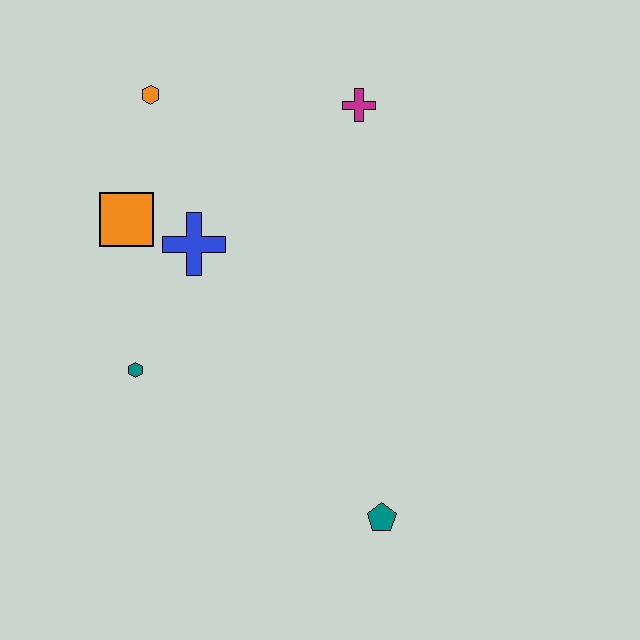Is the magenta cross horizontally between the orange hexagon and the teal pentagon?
Yes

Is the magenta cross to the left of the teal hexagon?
No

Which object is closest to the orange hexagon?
The orange square is closest to the orange hexagon.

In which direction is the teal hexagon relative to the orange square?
The teal hexagon is below the orange square.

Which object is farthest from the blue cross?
The teal pentagon is farthest from the blue cross.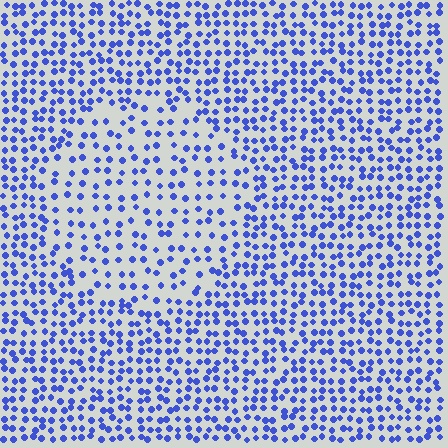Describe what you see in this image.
The image contains small blue elements arranged at two different densities. A circle-shaped region is visible where the elements are less densely packed than the surrounding area.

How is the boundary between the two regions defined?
The boundary is defined by a change in element density (approximately 1.7x ratio). All elements are the same color, size, and shape.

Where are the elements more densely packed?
The elements are more densely packed outside the circle boundary.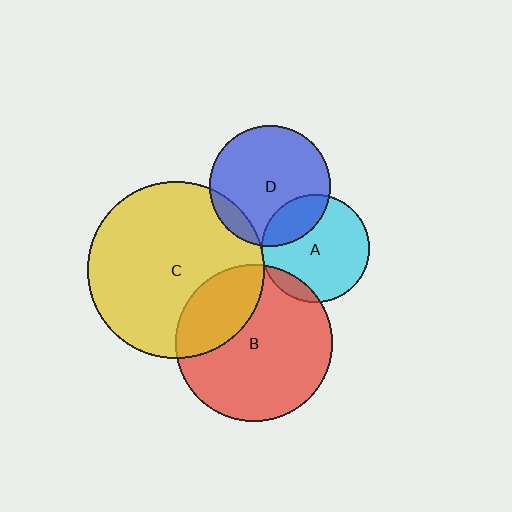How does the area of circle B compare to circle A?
Approximately 2.1 times.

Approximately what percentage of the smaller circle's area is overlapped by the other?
Approximately 25%.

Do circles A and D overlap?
Yes.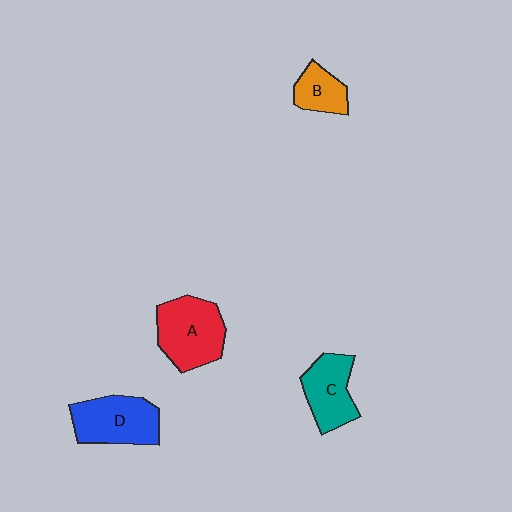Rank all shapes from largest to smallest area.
From largest to smallest: A (red), D (blue), C (teal), B (orange).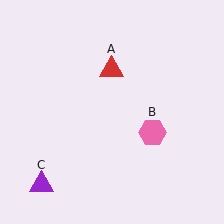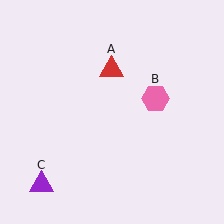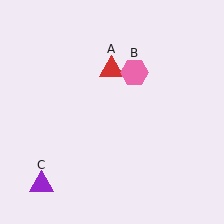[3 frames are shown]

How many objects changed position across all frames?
1 object changed position: pink hexagon (object B).